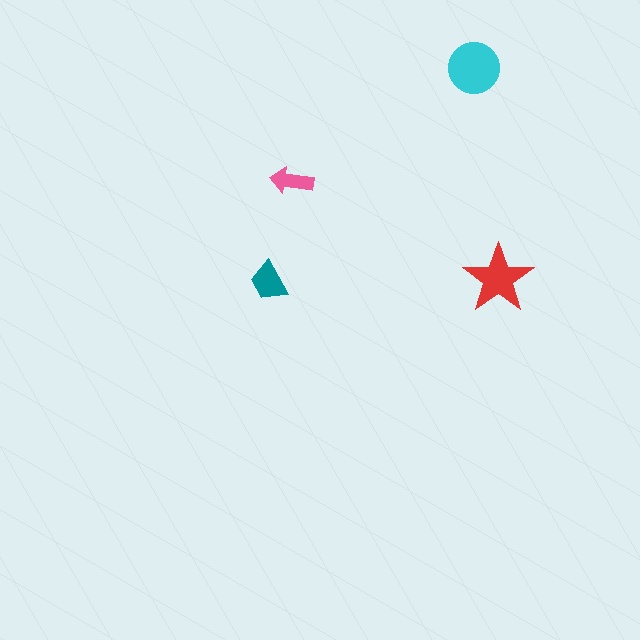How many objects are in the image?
There are 4 objects in the image.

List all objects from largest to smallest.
The cyan circle, the red star, the teal trapezoid, the pink arrow.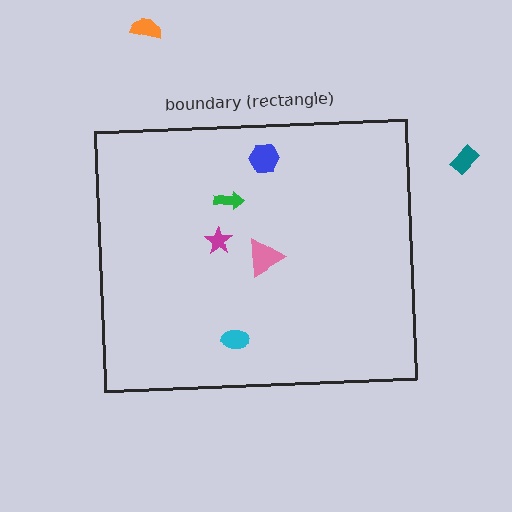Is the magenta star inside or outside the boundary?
Inside.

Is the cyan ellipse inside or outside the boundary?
Inside.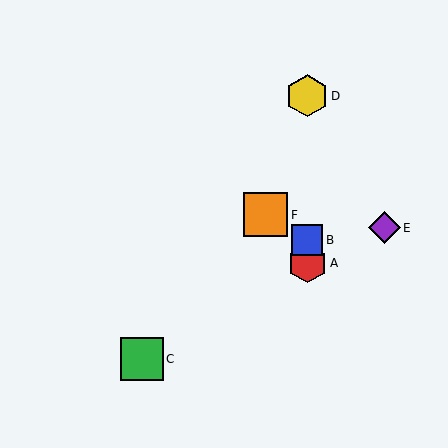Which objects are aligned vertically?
Objects A, B, D are aligned vertically.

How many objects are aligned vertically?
3 objects (A, B, D) are aligned vertically.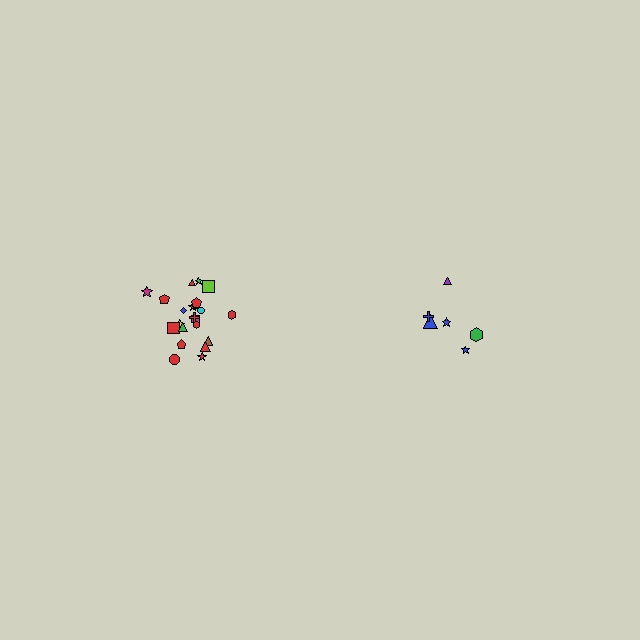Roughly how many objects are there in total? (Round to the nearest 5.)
Roughly 30 objects in total.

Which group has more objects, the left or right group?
The left group.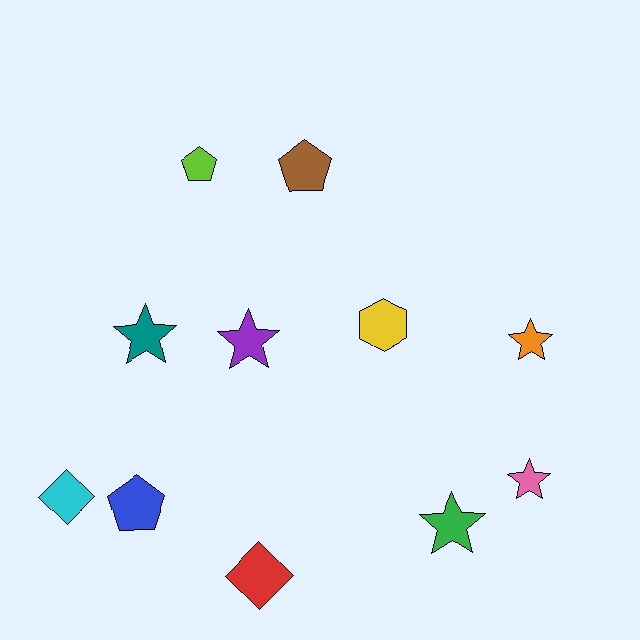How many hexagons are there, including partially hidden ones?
There is 1 hexagon.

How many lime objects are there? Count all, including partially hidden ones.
There is 1 lime object.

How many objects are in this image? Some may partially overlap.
There are 11 objects.